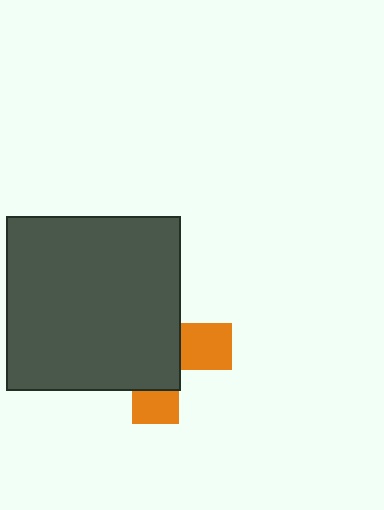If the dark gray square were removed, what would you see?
You would see the complete orange cross.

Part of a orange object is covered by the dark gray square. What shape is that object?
It is a cross.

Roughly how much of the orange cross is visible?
A small part of it is visible (roughly 31%).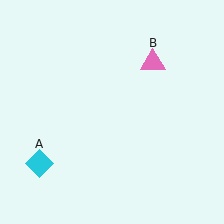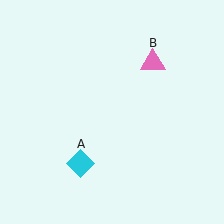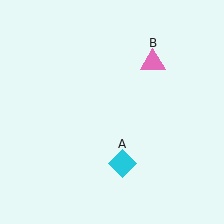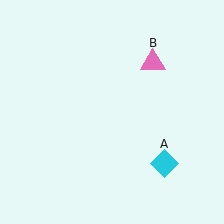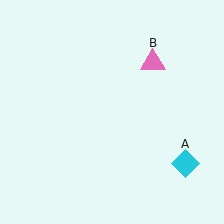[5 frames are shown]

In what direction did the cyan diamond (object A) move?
The cyan diamond (object A) moved right.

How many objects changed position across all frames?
1 object changed position: cyan diamond (object A).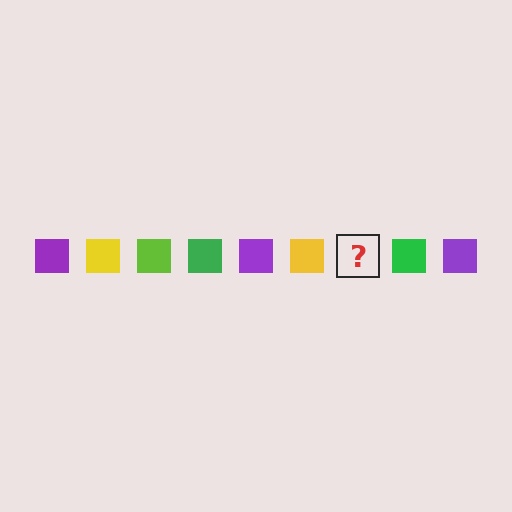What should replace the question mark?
The question mark should be replaced with a lime square.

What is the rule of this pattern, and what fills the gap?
The rule is that the pattern cycles through purple, yellow, lime, green squares. The gap should be filled with a lime square.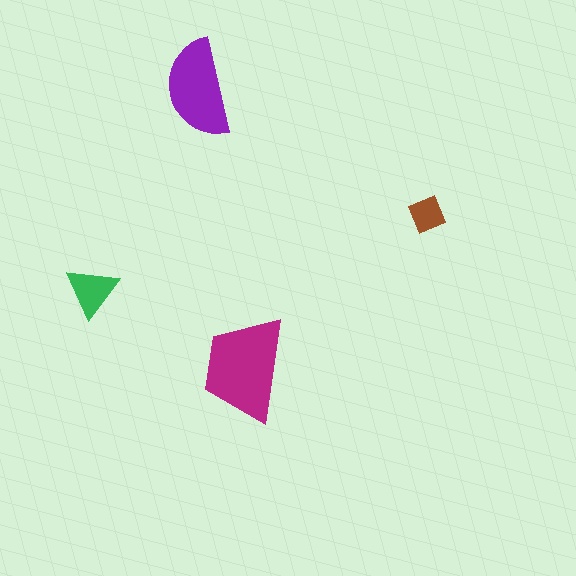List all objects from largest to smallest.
The magenta trapezoid, the purple semicircle, the green triangle, the brown diamond.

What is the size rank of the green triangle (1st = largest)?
3rd.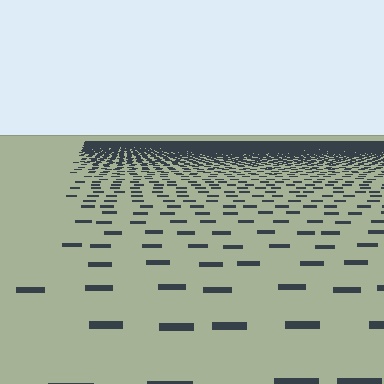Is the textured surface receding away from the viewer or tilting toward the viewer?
The surface is receding away from the viewer. Texture elements get smaller and denser toward the top.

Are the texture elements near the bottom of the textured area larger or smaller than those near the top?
Larger. Near the bottom, elements are closer to the viewer and appear at a bigger on-screen size.